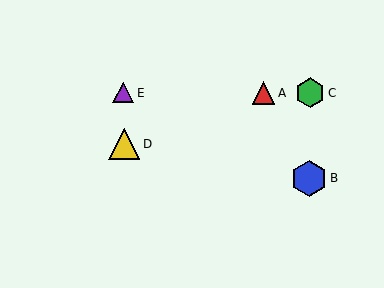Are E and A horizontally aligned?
Yes, both are at y≈93.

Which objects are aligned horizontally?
Objects A, C, E are aligned horizontally.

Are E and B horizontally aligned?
No, E is at y≈93 and B is at y≈178.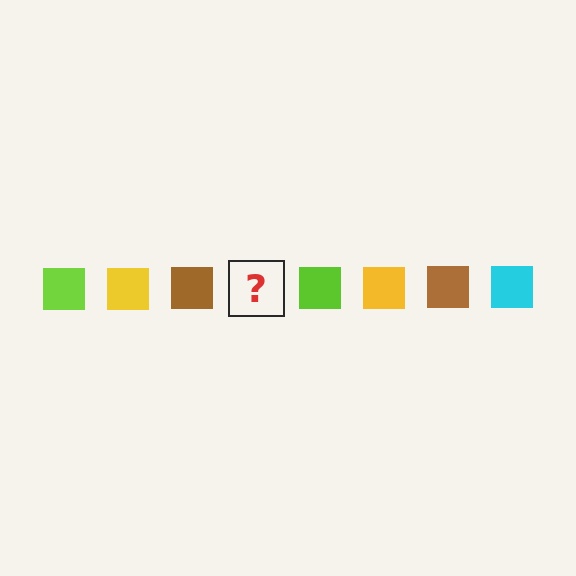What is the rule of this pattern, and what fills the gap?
The rule is that the pattern cycles through lime, yellow, brown, cyan squares. The gap should be filled with a cyan square.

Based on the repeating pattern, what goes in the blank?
The blank should be a cyan square.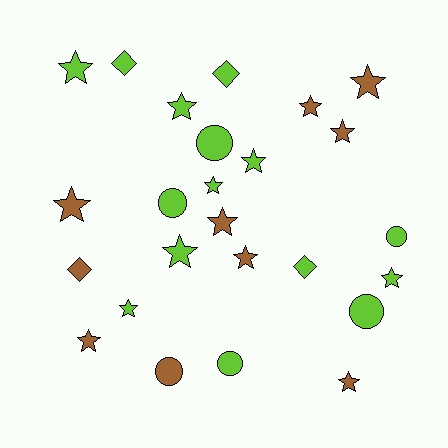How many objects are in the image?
There are 25 objects.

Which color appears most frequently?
Lime, with 15 objects.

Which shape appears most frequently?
Star, with 15 objects.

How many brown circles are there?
There is 1 brown circle.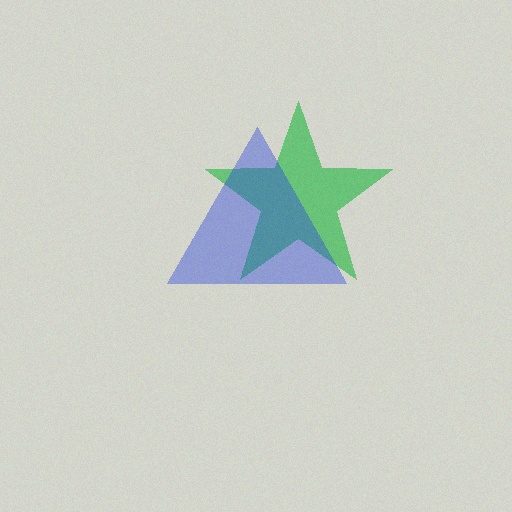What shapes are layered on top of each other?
The layered shapes are: a green star, a blue triangle.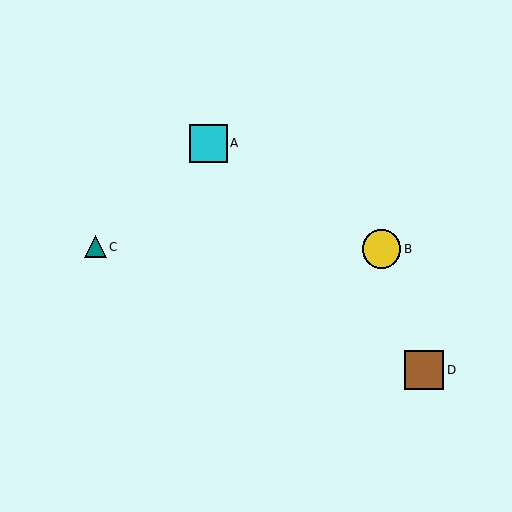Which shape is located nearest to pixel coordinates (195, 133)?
The cyan square (labeled A) at (208, 143) is nearest to that location.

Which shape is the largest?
The brown square (labeled D) is the largest.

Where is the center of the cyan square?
The center of the cyan square is at (208, 143).